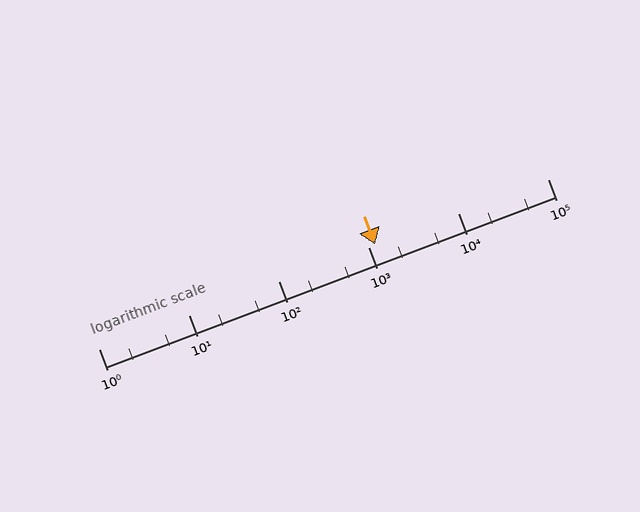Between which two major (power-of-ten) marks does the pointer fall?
The pointer is between 1000 and 10000.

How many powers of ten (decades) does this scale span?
The scale spans 5 decades, from 1 to 100000.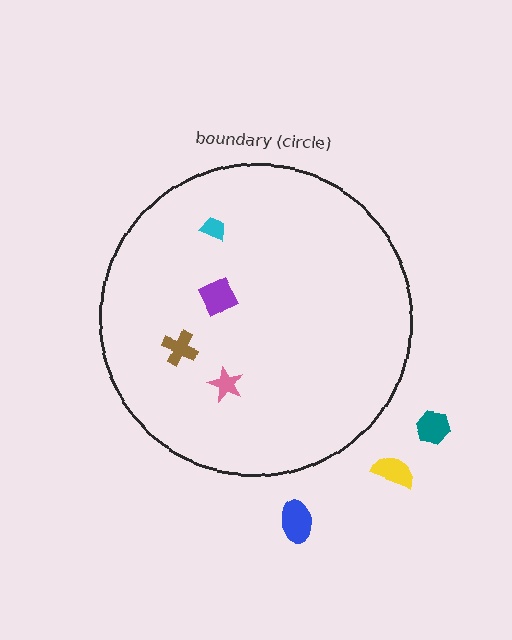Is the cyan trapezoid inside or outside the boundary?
Inside.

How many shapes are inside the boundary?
4 inside, 3 outside.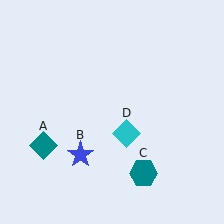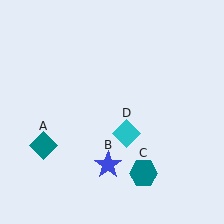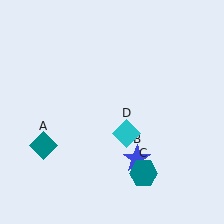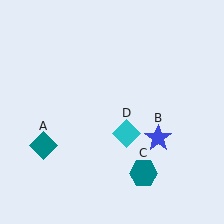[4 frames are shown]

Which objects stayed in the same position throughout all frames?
Teal diamond (object A) and teal hexagon (object C) and cyan diamond (object D) remained stationary.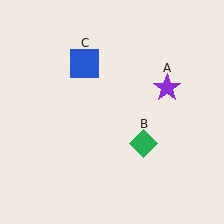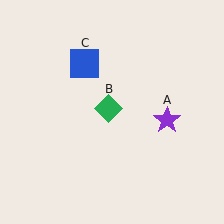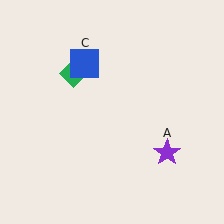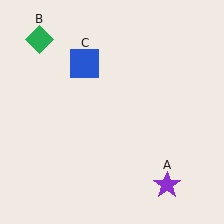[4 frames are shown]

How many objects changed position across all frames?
2 objects changed position: purple star (object A), green diamond (object B).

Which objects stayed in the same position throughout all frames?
Blue square (object C) remained stationary.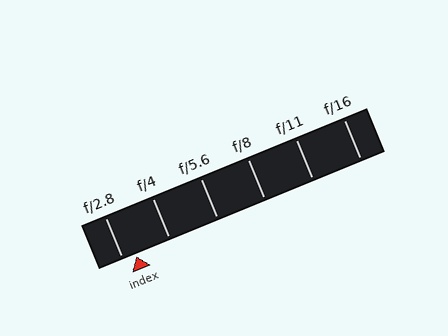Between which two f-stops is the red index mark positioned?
The index mark is between f/2.8 and f/4.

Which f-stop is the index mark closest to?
The index mark is closest to f/2.8.